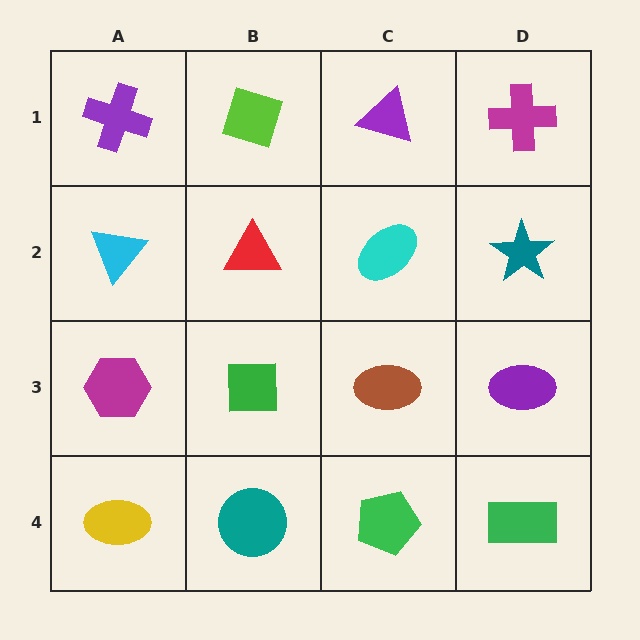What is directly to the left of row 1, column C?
A lime diamond.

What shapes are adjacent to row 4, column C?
A brown ellipse (row 3, column C), a teal circle (row 4, column B), a green rectangle (row 4, column D).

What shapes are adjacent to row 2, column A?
A purple cross (row 1, column A), a magenta hexagon (row 3, column A), a red triangle (row 2, column B).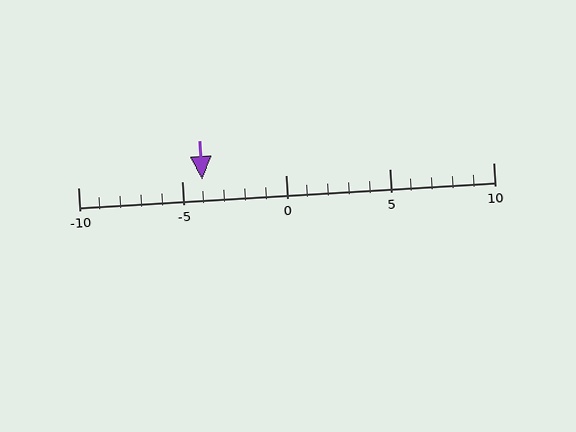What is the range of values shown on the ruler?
The ruler shows values from -10 to 10.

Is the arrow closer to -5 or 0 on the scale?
The arrow is closer to -5.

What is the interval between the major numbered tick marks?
The major tick marks are spaced 5 units apart.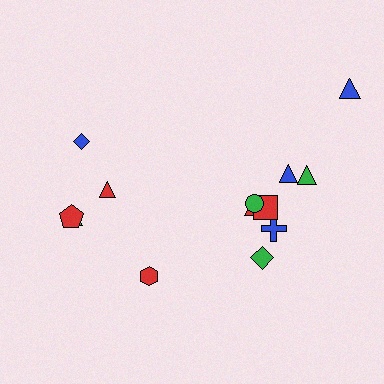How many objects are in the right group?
There are 8 objects.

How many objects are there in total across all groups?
There are 13 objects.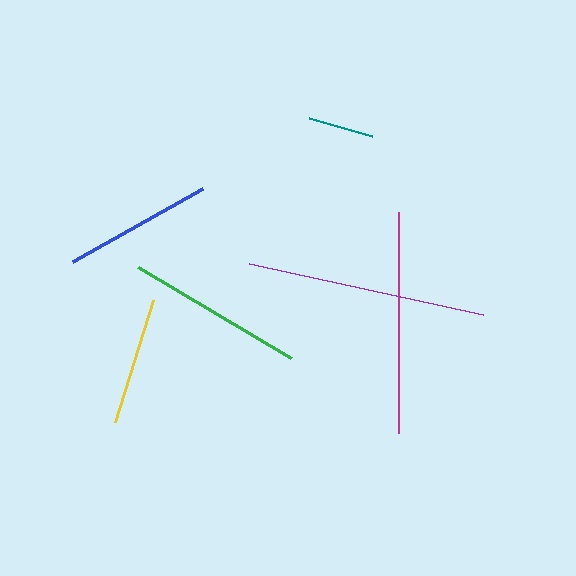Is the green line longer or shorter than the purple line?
The purple line is longer than the green line.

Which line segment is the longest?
The purple line is the longest at approximately 240 pixels.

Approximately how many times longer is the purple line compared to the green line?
The purple line is approximately 1.3 times the length of the green line.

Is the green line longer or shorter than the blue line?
The green line is longer than the blue line.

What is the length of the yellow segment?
The yellow segment is approximately 128 pixels long.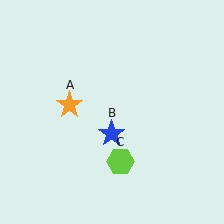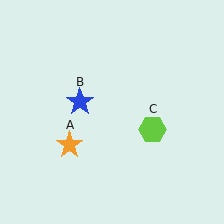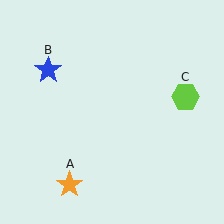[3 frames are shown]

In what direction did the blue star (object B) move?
The blue star (object B) moved up and to the left.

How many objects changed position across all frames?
3 objects changed position: orange star (object A), blue star (object B), lime hexagon (object C).